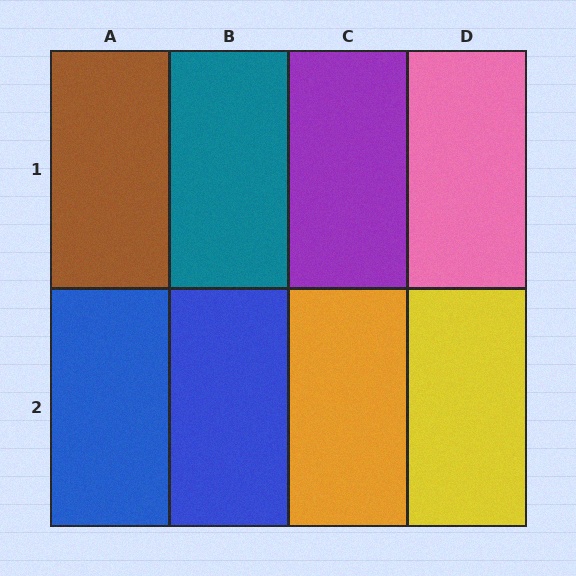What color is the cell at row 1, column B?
Teal.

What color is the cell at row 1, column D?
Pink.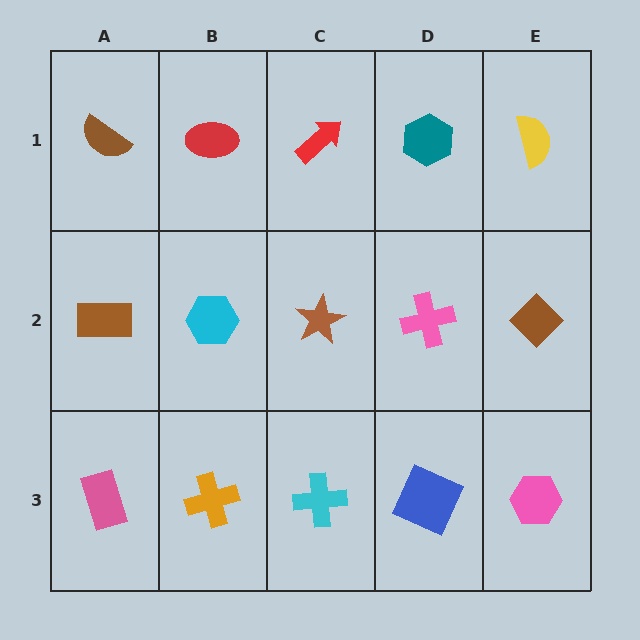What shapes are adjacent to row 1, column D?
A pink cross (row 2, column D), a red arrow (row 1, column C), a yellow semicircle (row 1, column E).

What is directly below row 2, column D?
A blue square.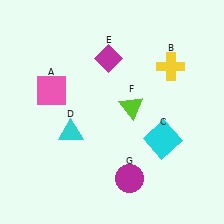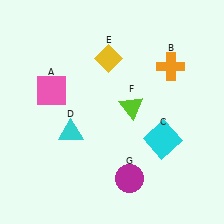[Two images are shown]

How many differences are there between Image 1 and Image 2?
There are 2 differences between the two images.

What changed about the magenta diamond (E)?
In Image 1, E is magenta. In Image 2, it changed to yellow.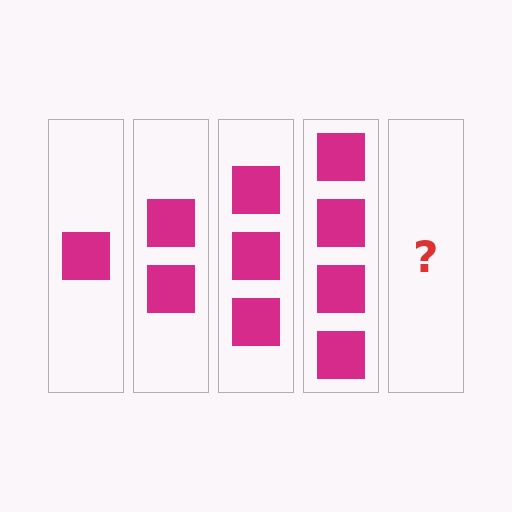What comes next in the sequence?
The next element should be 5 squares.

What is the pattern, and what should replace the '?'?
The pattern is that each step adds one more square. The '?' should be 5 squares.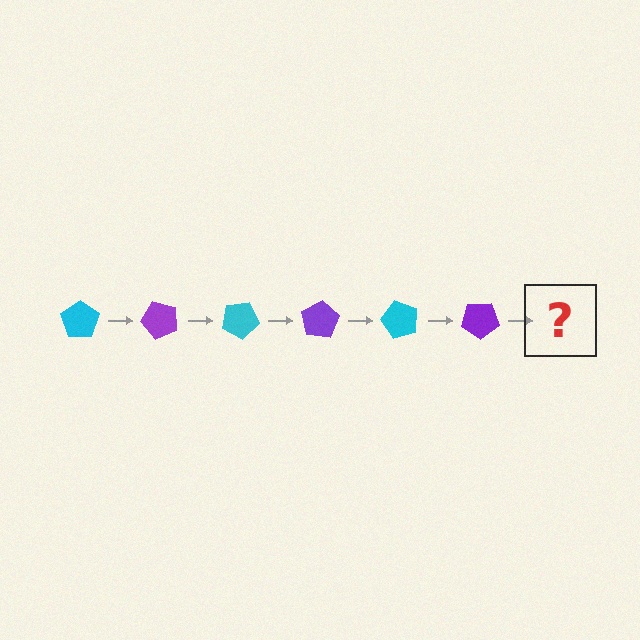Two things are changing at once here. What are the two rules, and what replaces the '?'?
The two rules are that it rotates 50 degrees each step and the color cycles through cyan and purple. The '?' should be a cyan pentagon, rotated 300 degrees from the start.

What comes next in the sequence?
The next element should be a cyan pentagon, rotated 300 degrees from the start.